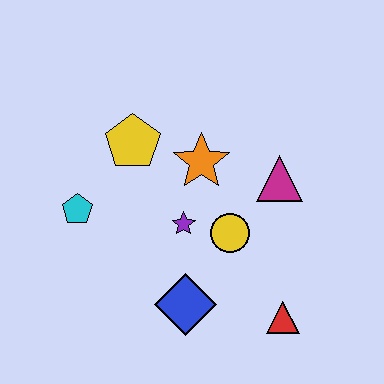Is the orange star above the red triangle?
Yes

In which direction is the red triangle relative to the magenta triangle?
The red triangle is below the magenta triangle.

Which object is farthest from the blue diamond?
The yellow pentagon is farthest from the blue diamond.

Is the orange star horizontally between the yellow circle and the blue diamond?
Yes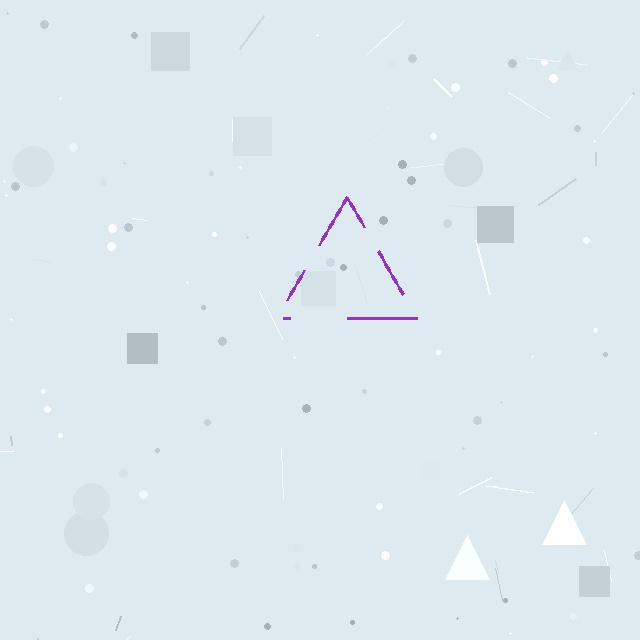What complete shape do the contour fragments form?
The contour fragments form a triangle.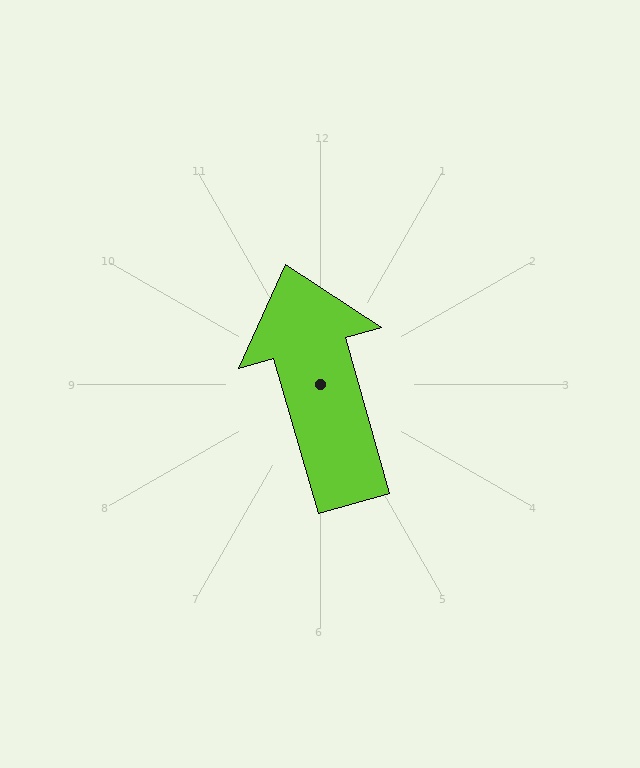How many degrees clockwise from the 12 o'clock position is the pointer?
Approximately 344 degrees.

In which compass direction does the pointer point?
North.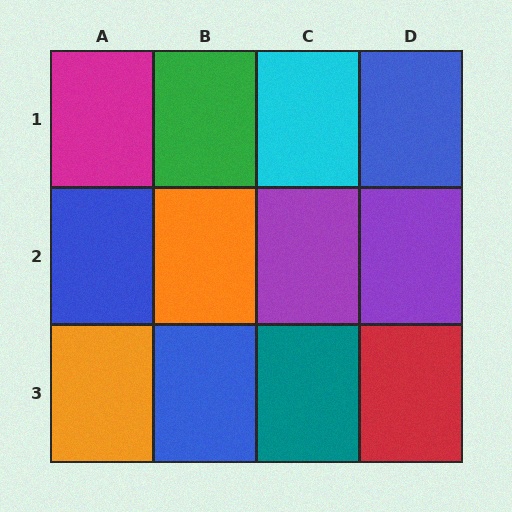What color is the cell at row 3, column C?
Teal.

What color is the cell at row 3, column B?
Blue.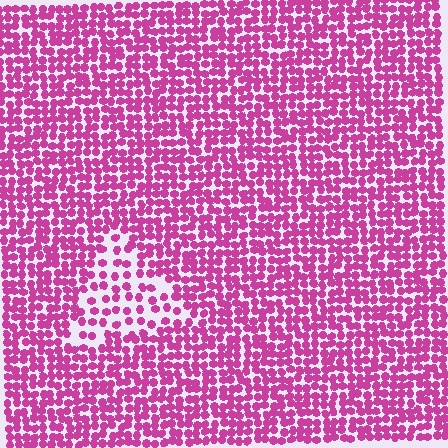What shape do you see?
I see a triangle.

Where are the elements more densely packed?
The elements are more densely packed outside the triangle boundary.